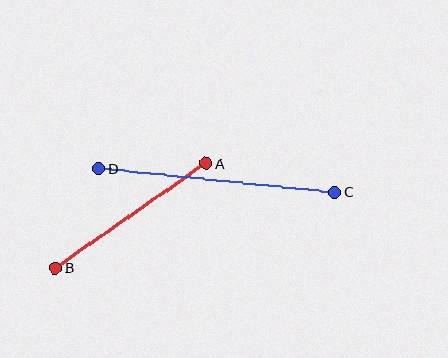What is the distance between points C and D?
The distance is approximately 236 pixels.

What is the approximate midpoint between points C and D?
The midpoint is at approximately (217, 180) pixels.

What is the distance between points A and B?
The distance is approximately 183 pixels.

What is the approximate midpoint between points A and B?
The midpoint is at approximately (131, 216) pixels.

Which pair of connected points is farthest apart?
Points C and D are farthest apart.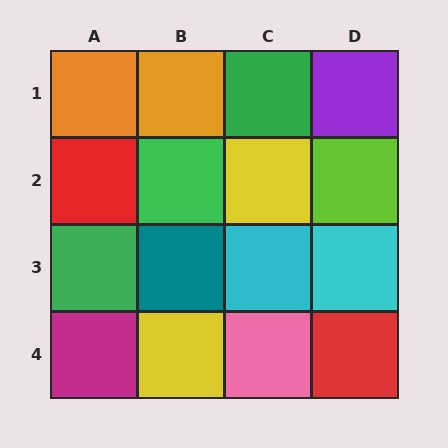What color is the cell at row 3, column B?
Teal.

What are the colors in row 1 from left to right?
Orange, orange, green, purple.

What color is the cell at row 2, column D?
Lime.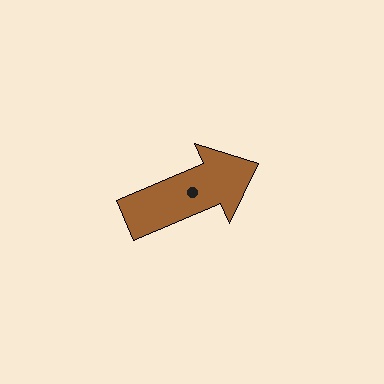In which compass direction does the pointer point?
Northeast.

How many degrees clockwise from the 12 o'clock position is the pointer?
Approximately 67 degrees.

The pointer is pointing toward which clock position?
Roughly 2 o'clock.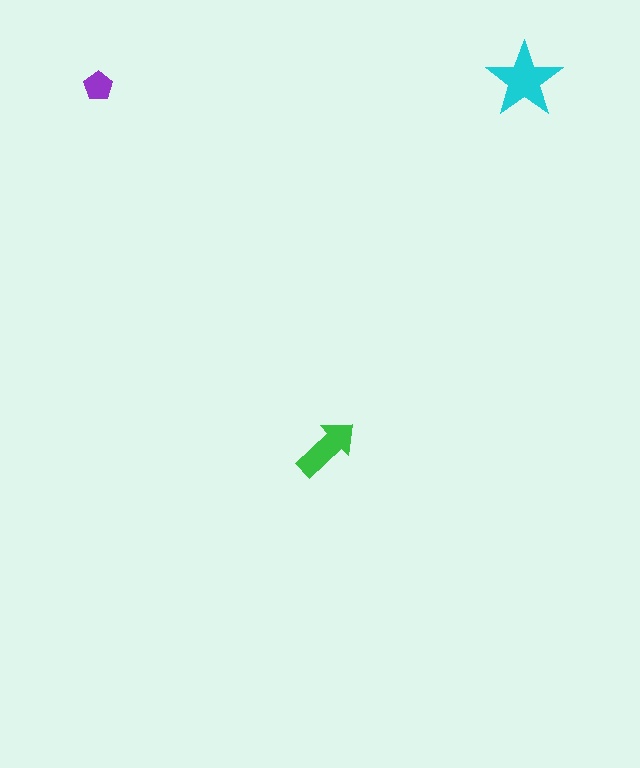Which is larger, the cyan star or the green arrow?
The cyan star.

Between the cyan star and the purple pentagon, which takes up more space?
The cyan star.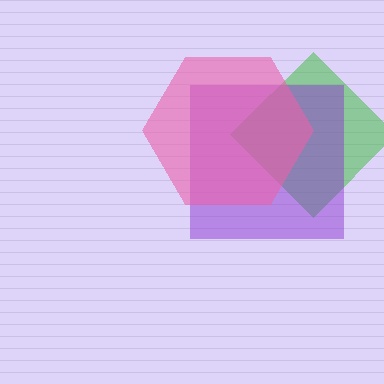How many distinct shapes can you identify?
There are 3 distinct shapes: a green diamond, a purple square, a pink hexagon.